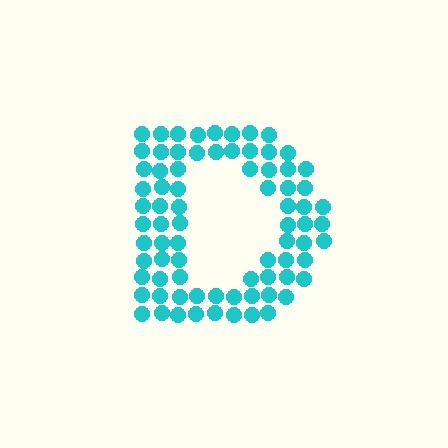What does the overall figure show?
The overall figure shows the letter D.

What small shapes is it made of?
It is made of small circles.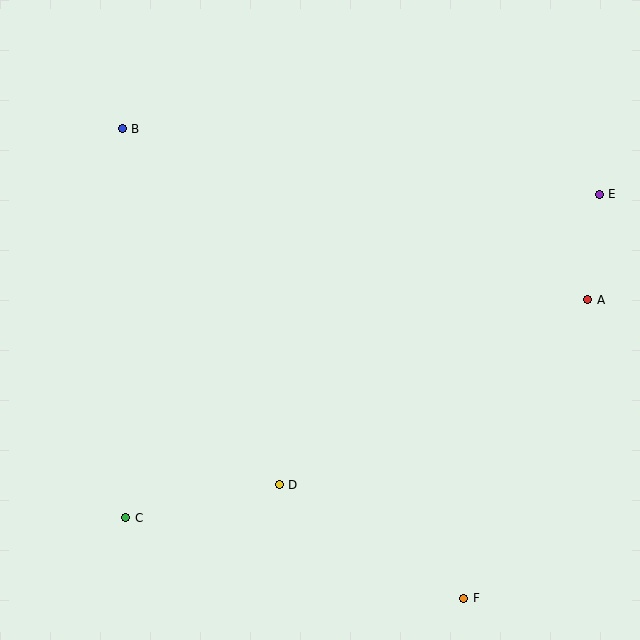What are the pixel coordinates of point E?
Point E is at (599, 194).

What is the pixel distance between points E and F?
The distance between E and F is 426 pixels.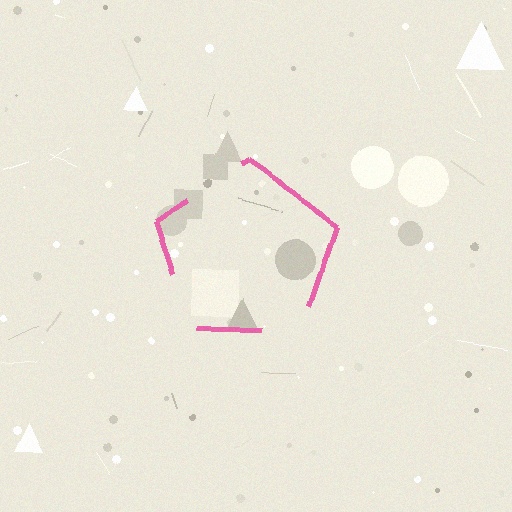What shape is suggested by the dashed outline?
The dashed outline suggests a pentagon.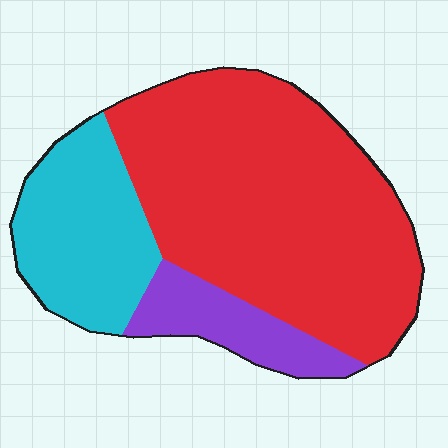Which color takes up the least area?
Purple, at roughly 15%.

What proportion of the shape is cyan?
Cyan takes up about one quarter (1/4) of the shape.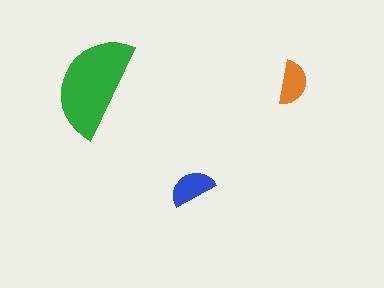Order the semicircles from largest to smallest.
the green one, the blue one, the orange one.